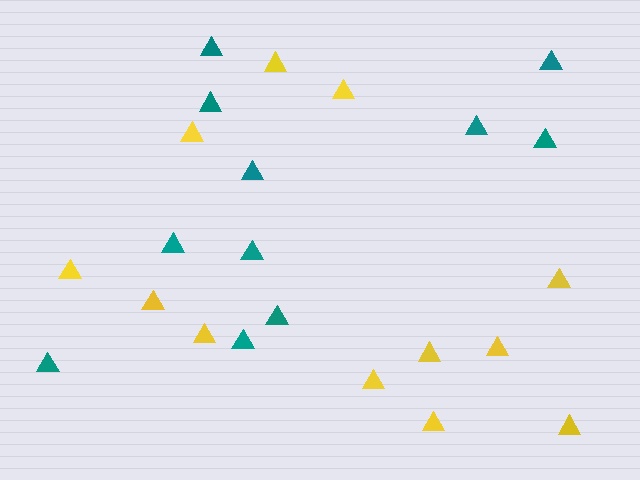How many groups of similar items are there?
There are 2 groups: one group of yellow triangles (12) and one group of teal triangles (11).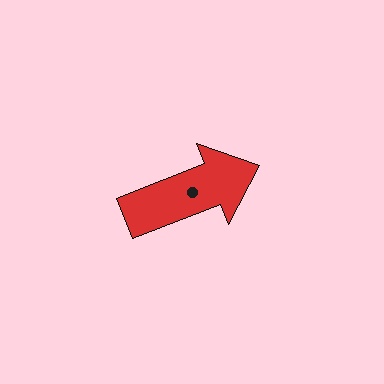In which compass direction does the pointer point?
East.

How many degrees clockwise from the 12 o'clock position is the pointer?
Approximately 69 degrees.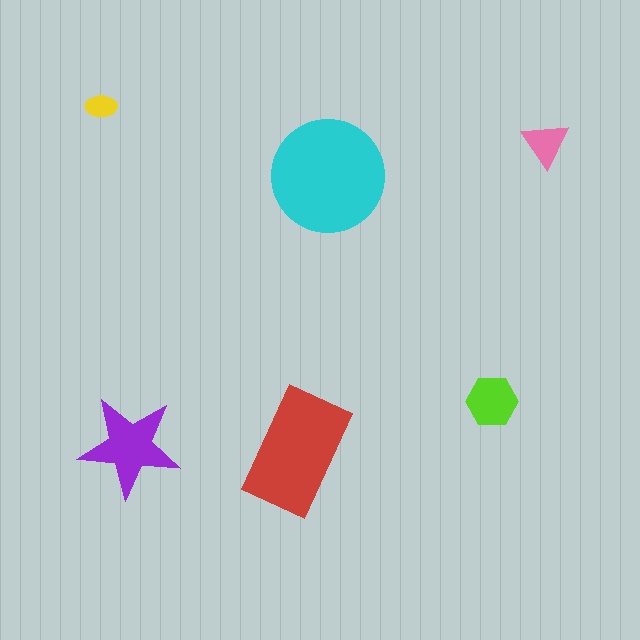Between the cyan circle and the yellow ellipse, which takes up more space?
The cyan circle.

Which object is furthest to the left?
The yellow ellipse is leftmost.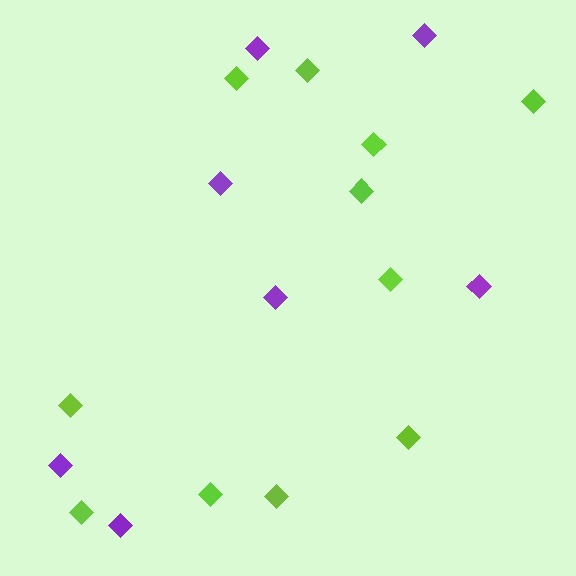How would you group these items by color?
There are 2 groups: one group of purple diamonds (7) and one group of lime diamonds (11).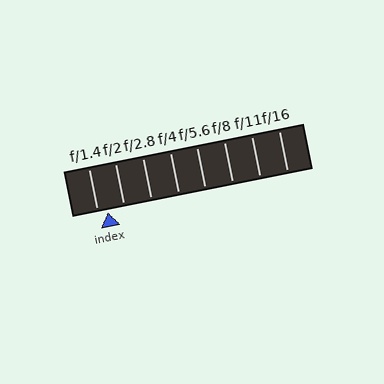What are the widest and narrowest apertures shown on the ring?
The widest aperture shown is f/1.4 and the narrowest is f/16.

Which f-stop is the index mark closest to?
The index mark is closest to f/1.4.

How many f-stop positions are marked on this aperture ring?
There are 8 f-stop positions marked.